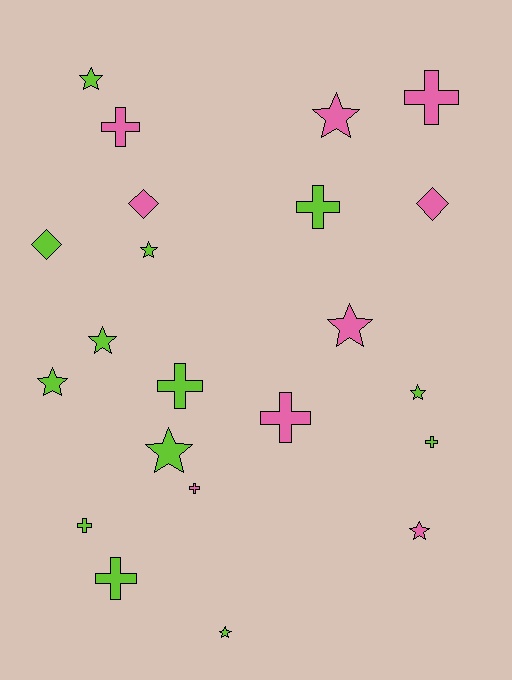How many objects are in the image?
There are 22 objects.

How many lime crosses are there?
There are 5 lime crosses.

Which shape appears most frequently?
Star, with 10 objects.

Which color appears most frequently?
Lime, with 13 objects.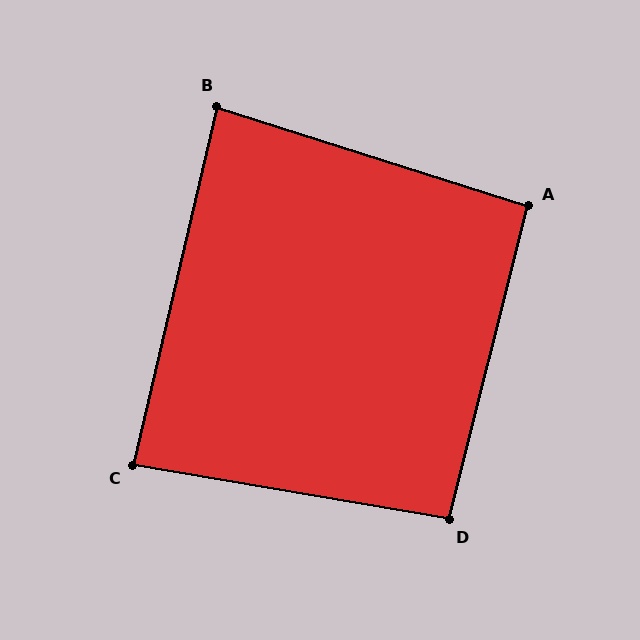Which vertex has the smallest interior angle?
B, at approximately 86 degrees.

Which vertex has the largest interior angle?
D, at approximately 94 degrees.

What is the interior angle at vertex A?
Approximately 94 degrees (approximately right).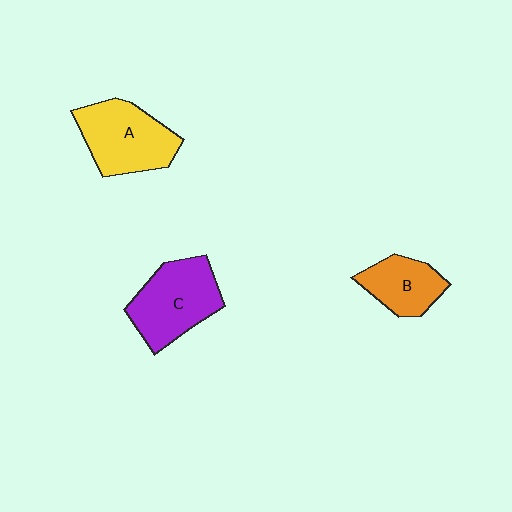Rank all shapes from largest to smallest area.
From largest to smallest: C (purple), A (yellow), B (orange).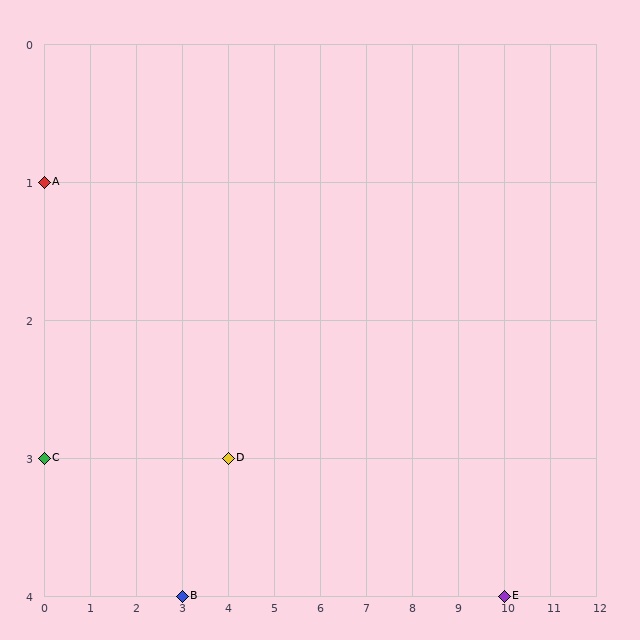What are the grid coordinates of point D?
Point D is at grid coordinates (4, 3).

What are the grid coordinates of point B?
Point B is at grid coordinates (3, 4).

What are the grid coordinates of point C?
Point C is at grid coordinates (0, 3).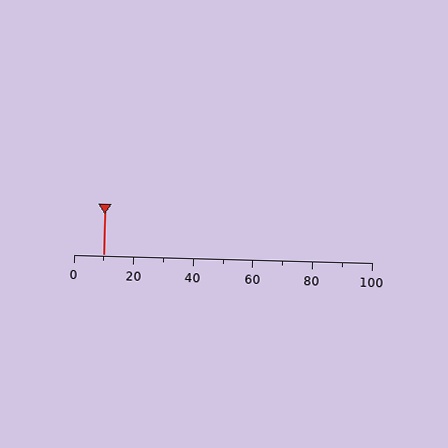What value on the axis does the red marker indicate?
The marker indicates approximately 10.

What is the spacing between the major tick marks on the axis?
The major ticks are spaced 20 apart.